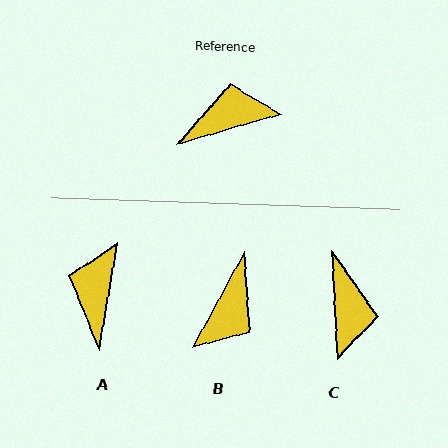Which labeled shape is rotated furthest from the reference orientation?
B, about 134 degrees away.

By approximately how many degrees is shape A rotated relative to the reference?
Approximately 64 degrees counter-clockwise.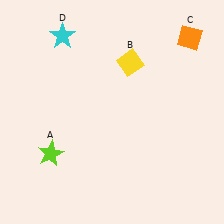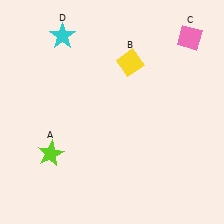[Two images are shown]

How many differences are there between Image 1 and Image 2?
There is 1 difference between the two images.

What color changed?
The diamond (C) changed from orange in Image 1 to pink in Image 2.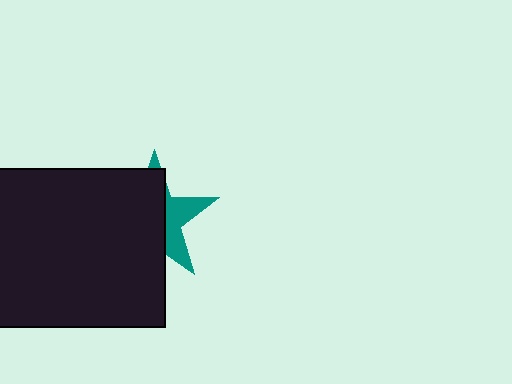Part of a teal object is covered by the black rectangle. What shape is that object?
It is a star.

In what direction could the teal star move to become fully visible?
The teal star could move right. That would shift it out from behind the black rectangle entirely.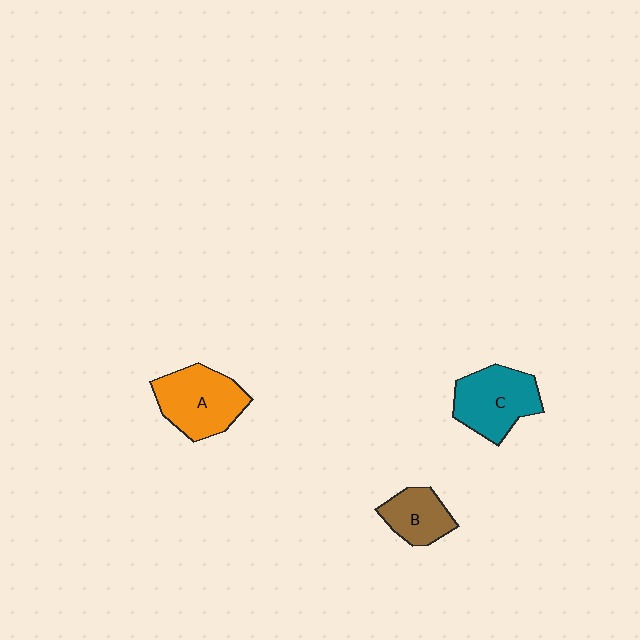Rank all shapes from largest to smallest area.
From largest to smallest: A (orange), C (teal), B (brown).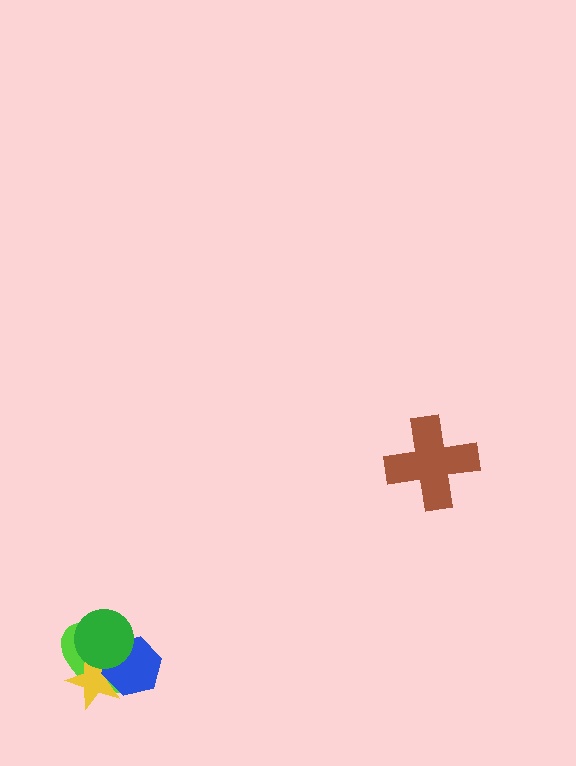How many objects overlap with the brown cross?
0 objects overlap with the brown cross.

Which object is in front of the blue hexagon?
The green circle is in front of the blue hexagon.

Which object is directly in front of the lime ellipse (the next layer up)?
The yellow star is directly in front of the lime ellipse.